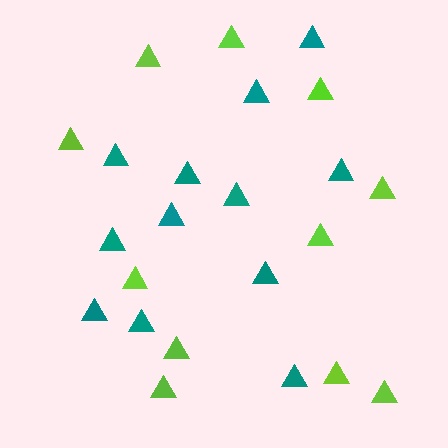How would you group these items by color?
There are 2 groups: one group of teal triangles (12) and one group of lime triangles (11).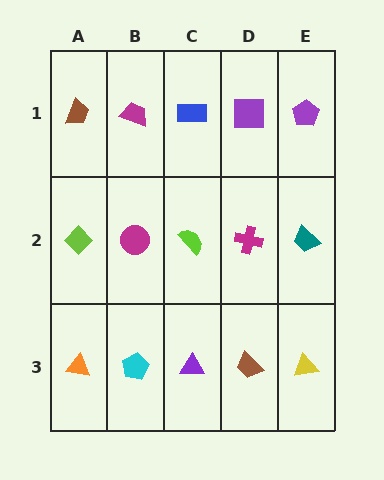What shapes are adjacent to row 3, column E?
A teal trapezoid (row 2, column E), a brown trapezoid (row 3, column D).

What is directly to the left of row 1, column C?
A magenta trapezoid.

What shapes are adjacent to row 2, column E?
A purple pentagon (row 1, column E), a yellow triangle (row 3, column E), a magenta cross (row 2, column D).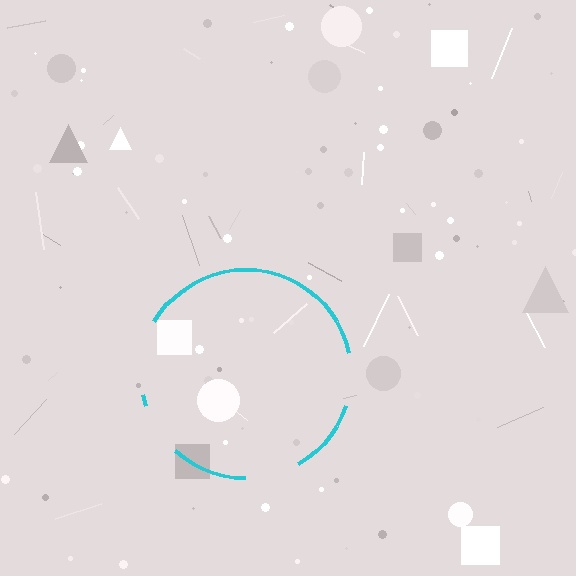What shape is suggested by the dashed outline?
The dashed outline suggests a circle.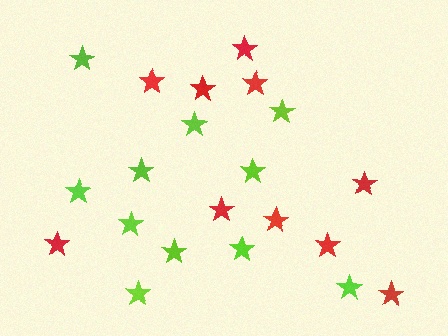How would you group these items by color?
There are 2 groups: one group of lime stars (11) and one group of red stars (10).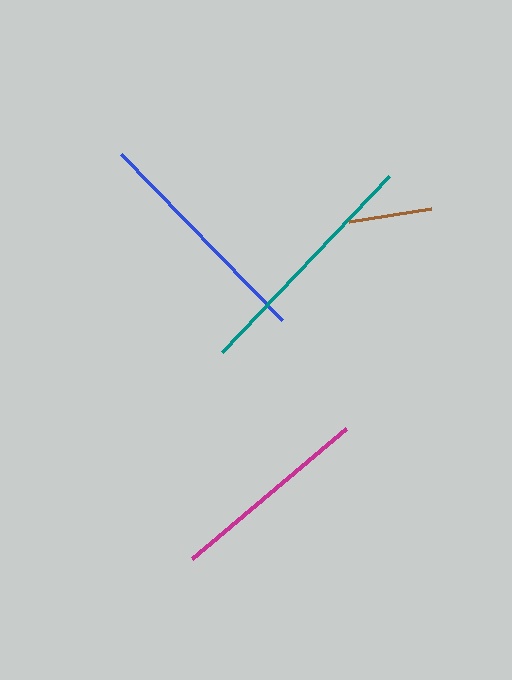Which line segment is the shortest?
The brown line is the shortest at approximately 83 pixels.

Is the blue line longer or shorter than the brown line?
The blue line is longer than the brown line.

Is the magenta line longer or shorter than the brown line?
The magenta line is longer than the brown line.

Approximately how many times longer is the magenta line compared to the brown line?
The magenta line is approximately 2.4 times the length of the brown line.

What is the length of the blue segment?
The blue segment is approximately 231 pixels long.